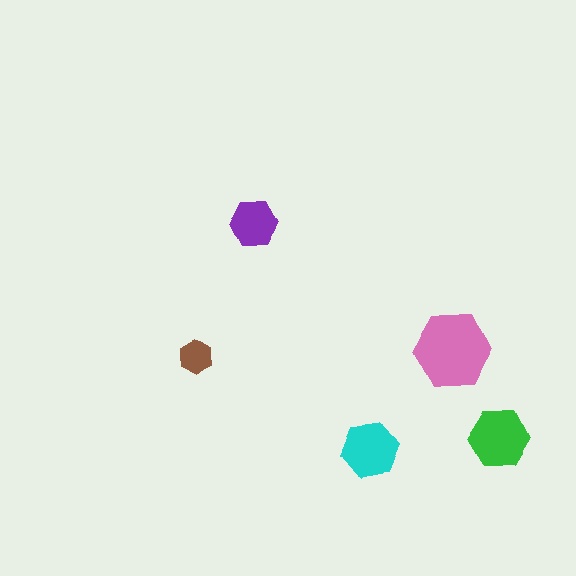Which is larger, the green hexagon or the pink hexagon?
The pink one.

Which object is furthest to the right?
The green hexagon is rightmost.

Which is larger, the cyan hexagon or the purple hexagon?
The cyan one.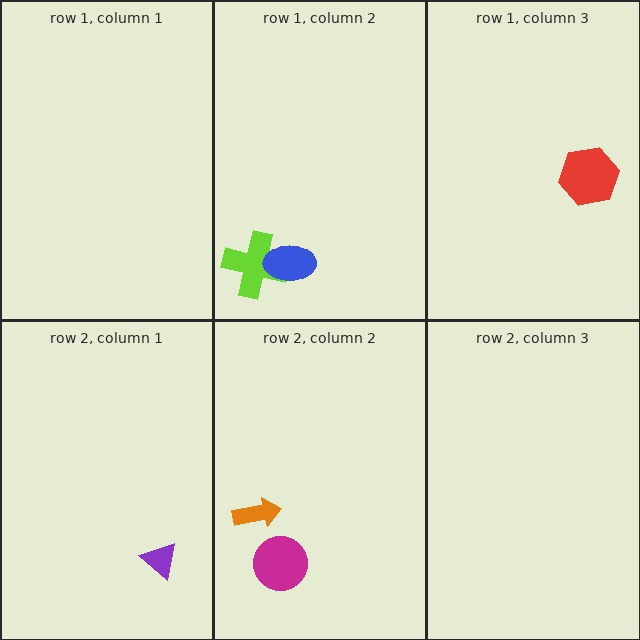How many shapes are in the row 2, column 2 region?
2.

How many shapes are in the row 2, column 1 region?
1.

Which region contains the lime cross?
The row 1, column 2 region.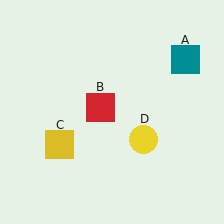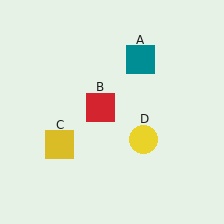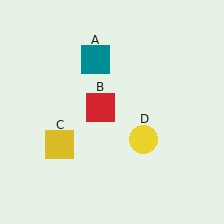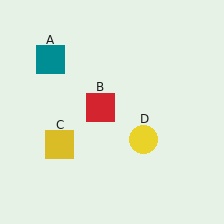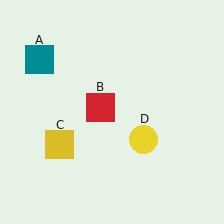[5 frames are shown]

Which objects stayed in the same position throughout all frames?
Red square (object B) and yellow square (object C) and yellow circle (object D) remained stationary.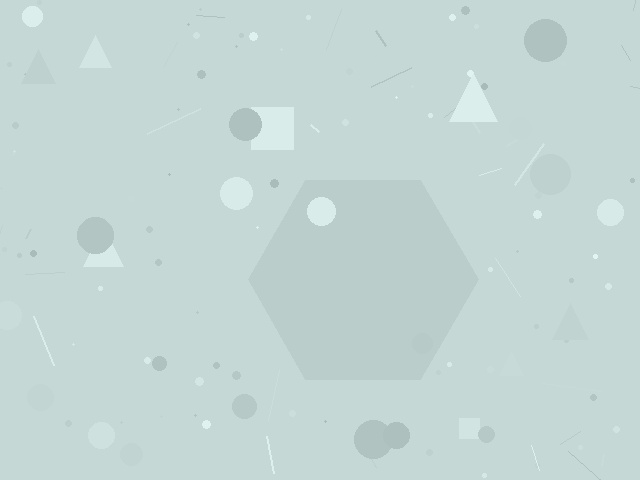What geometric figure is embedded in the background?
A hexagon is embedded in the background.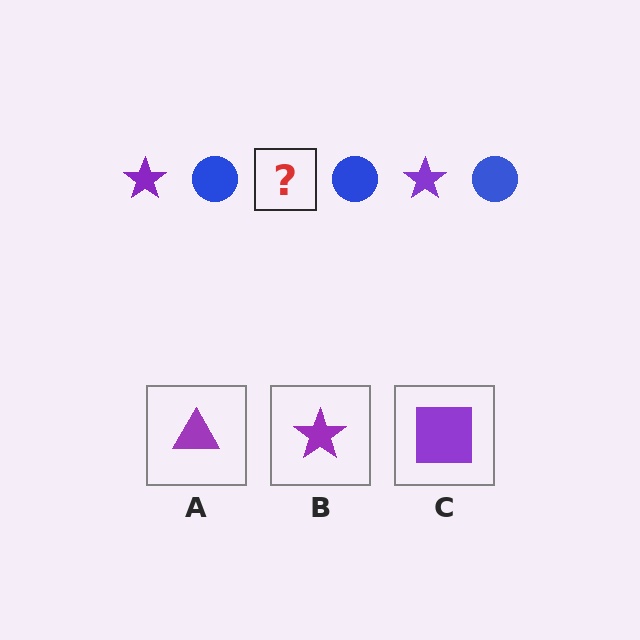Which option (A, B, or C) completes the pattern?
B.